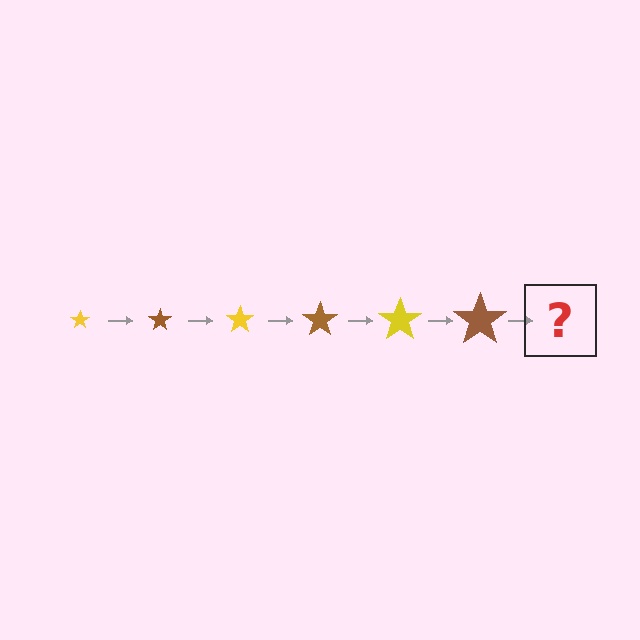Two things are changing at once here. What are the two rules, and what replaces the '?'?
The two rules are that the star grows larger each step and the color cycles through yellow and brown. The '?' should be a yellow star, larger than the previous one.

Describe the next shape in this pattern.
It should be a yellow star, larger than the previous one.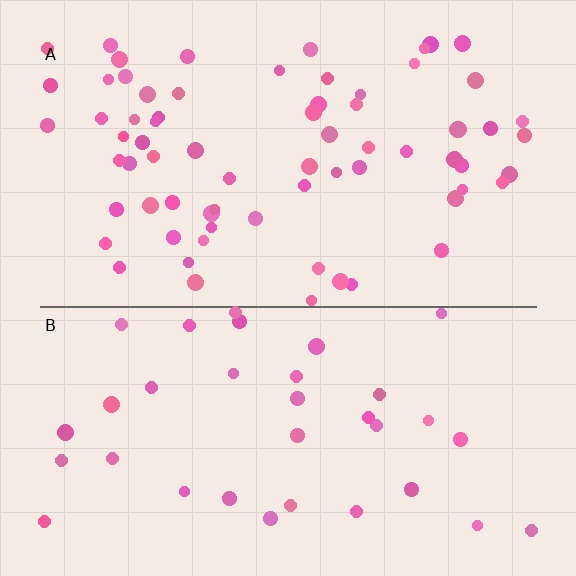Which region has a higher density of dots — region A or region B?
A (the top).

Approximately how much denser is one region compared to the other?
Approximately 2.0× — region A over region B.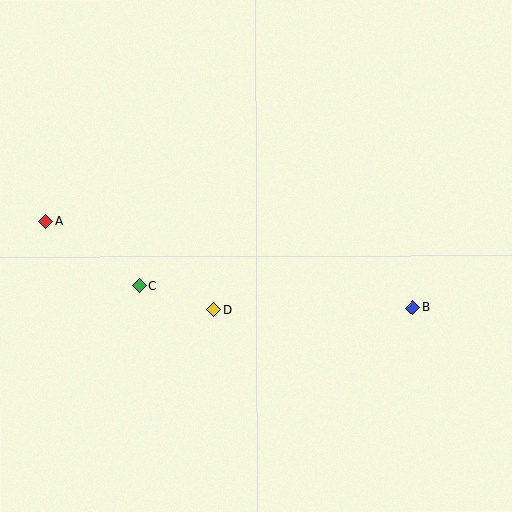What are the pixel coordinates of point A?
Point A is at (46, 221).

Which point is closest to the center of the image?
Point D at (214, 310) is closest to the center.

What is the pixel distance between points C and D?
The distance between C and D is 79 pixels.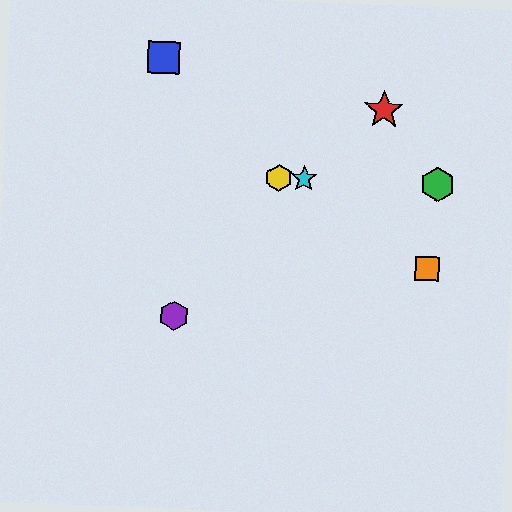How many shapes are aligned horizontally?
3 shapes (the green hexagon, the yellow hexagon, the cyan star) are aligned horizontally.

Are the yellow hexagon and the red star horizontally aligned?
No, the yellow hexagon is at y≈178 and the red star is at y≈110.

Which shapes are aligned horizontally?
The green hexagon, the yellow hexagon, the cyan star are aligned horizontally.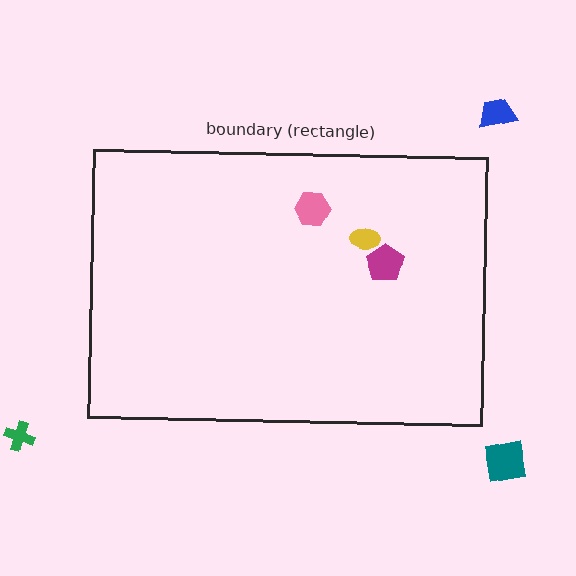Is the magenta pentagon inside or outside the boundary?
Inside.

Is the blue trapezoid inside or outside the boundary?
Outside.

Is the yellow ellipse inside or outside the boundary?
Inside.